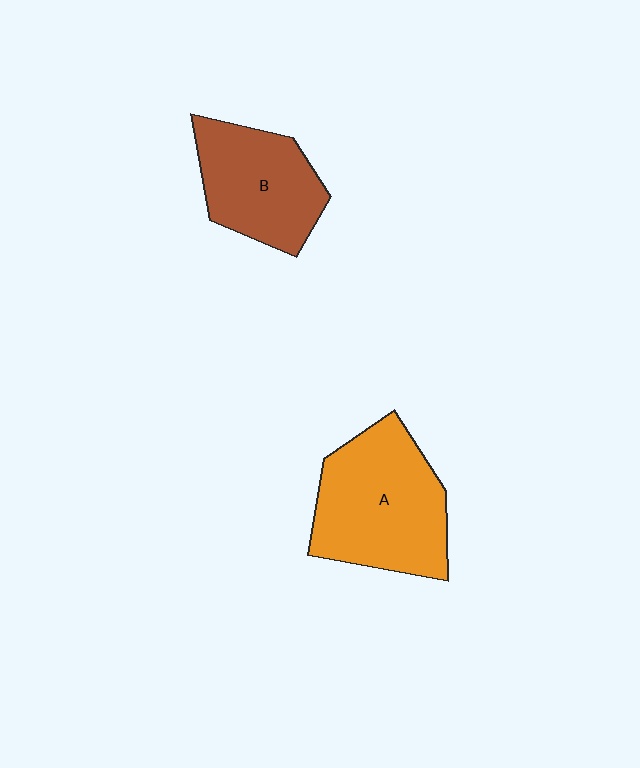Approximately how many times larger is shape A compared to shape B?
Approximately 1.3 times.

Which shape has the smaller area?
Shape B (brown).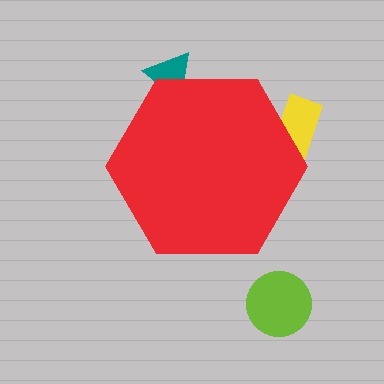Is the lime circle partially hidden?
No, the lime circle is fully visible.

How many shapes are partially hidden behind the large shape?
2 shapes are partially hidden.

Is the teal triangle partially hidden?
Yes, the teal triangle is partially hidden behind the red hexagon.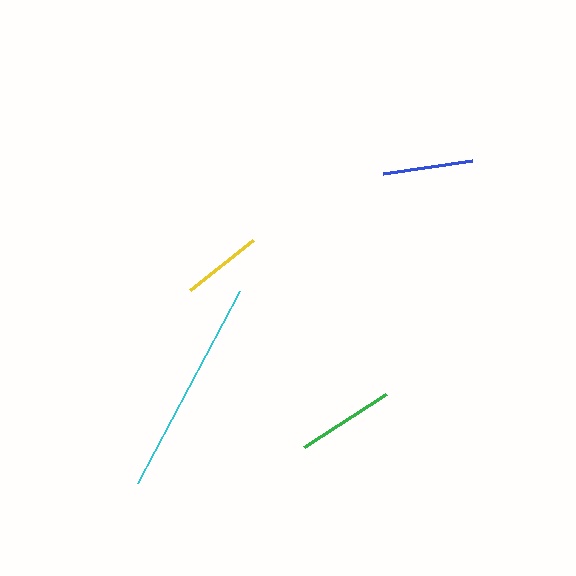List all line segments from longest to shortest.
From longest to shortest: cyan, green, blue, yellow.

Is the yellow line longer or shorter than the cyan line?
The cyan line is longer than the yellow line.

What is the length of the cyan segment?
The cyan segment is approximately 218 pixels long.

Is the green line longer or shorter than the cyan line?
The cyan line is longer than the green line.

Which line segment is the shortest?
The yellow line is the shortest at approximately 81 pixels.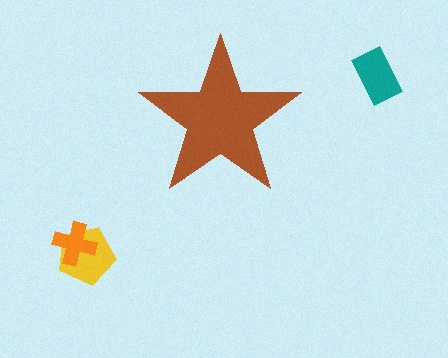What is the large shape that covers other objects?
A brown star.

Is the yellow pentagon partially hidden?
No, the yellow pentagon is fully visible.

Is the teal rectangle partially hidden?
No, the teal rectangle is fully visible.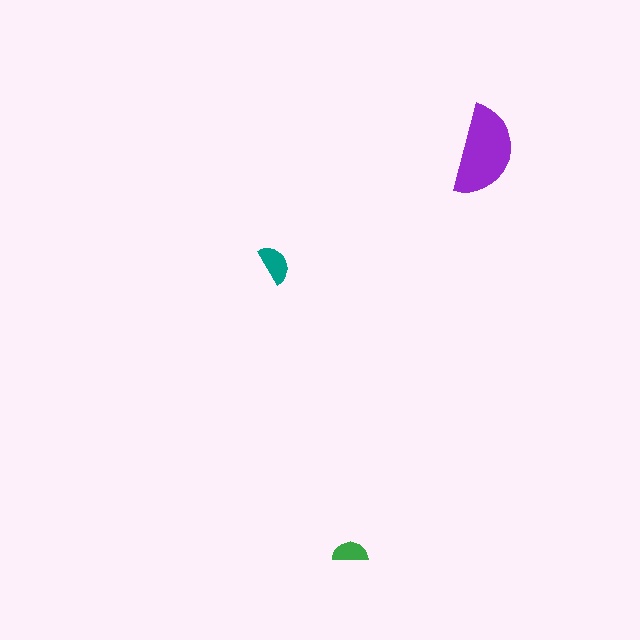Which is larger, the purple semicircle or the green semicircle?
The purple one.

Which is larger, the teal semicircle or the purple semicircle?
The purple one.